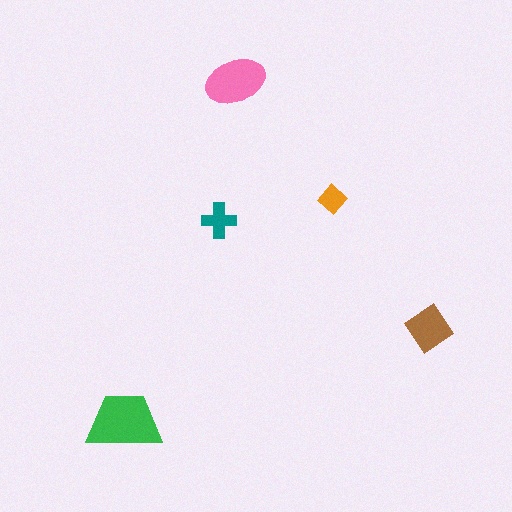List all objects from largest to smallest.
The green trapezoid, the pink ellipse, the brown diamond, the teal cross, the orange diamond.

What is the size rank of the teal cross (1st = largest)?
4th.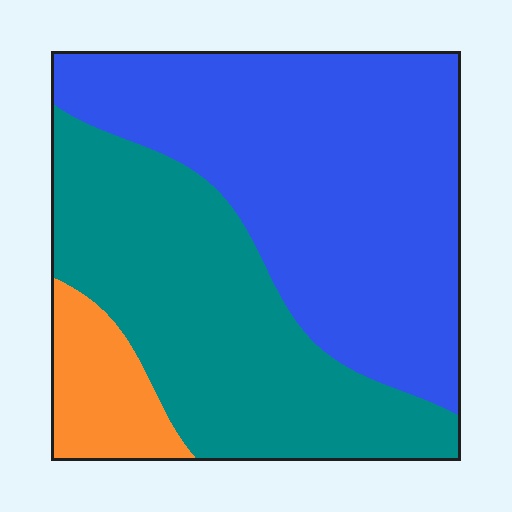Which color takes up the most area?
Blue, at roughly 50%.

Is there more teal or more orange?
Teal.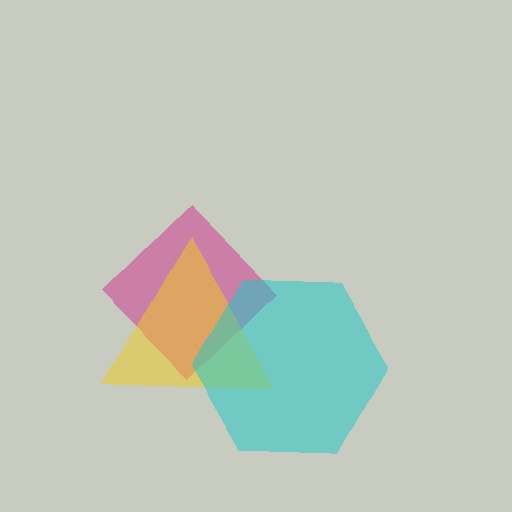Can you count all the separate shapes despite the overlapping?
Yes, there are 3 separate shapes.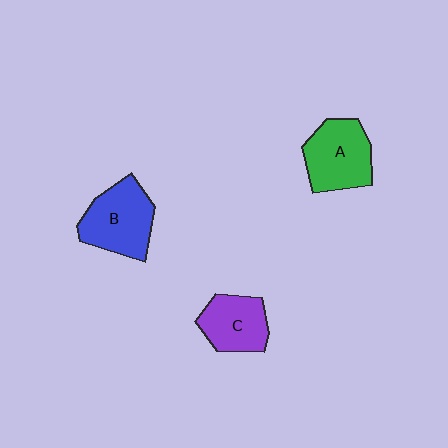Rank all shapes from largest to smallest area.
From largest to smallest: B (blue), A (green), C (purple).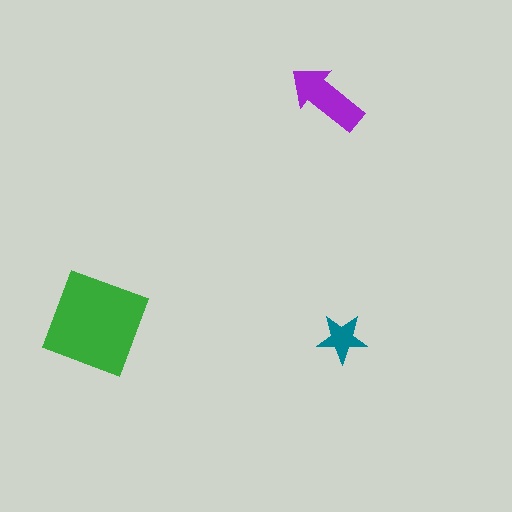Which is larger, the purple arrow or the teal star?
The purple arrow.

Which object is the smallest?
The teal star.